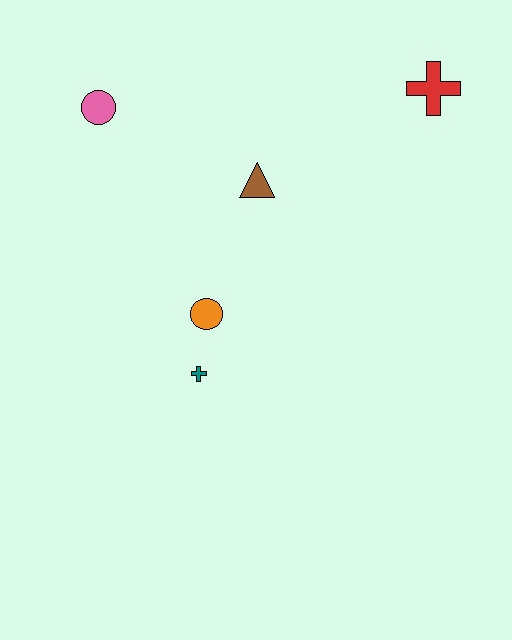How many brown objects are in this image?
There is 1 brown object.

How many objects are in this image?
There are 5 objects.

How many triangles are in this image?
There is 1 triangle.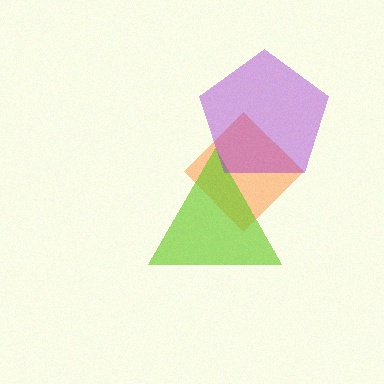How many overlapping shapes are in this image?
There are 3 overlapping shapes in the image.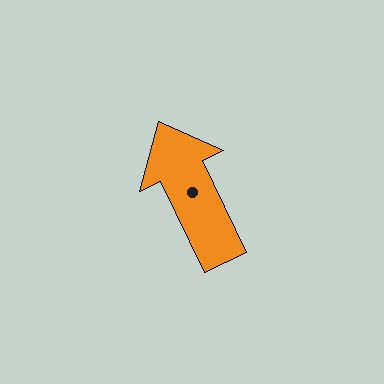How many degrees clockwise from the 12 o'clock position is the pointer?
Approximately 334 degrees.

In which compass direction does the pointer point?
Northwest.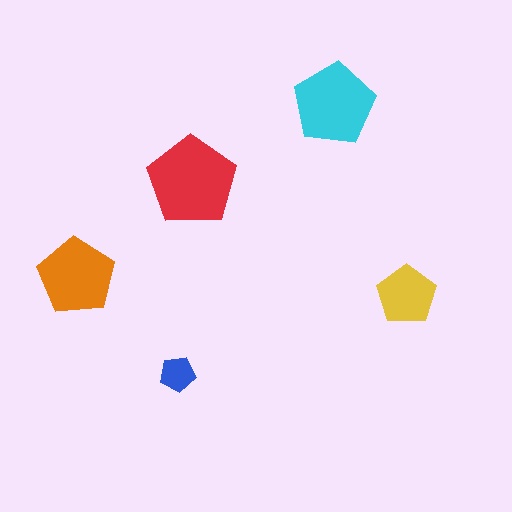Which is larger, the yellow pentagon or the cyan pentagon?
The cyan one.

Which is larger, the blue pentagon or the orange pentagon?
The orange one.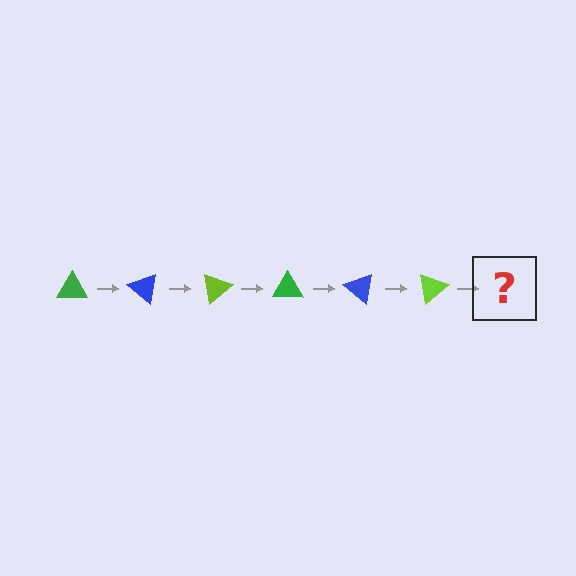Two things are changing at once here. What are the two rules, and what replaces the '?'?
The two rules are that it rotates 40 degrees each step and the color cycles through green, blue, and lime. The '?' should be a green triangle, rotated 240 degrees from the start.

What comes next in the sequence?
The next element should be a green triangle, rotated 240 degrees from the start.